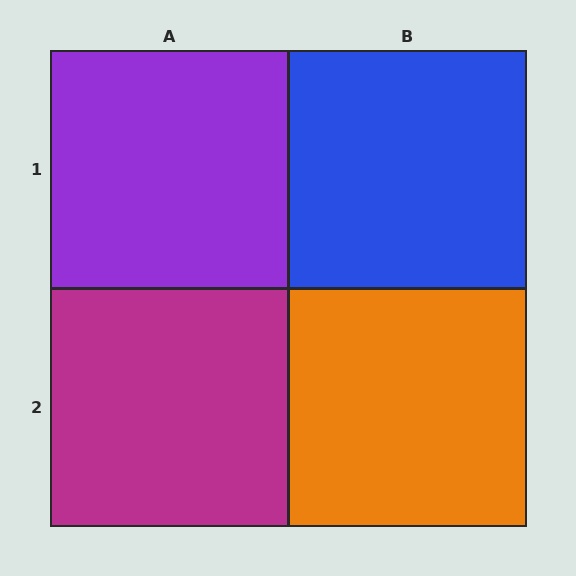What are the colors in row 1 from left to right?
Purple, blue.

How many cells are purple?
1 cell is purple.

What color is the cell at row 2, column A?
Magenta.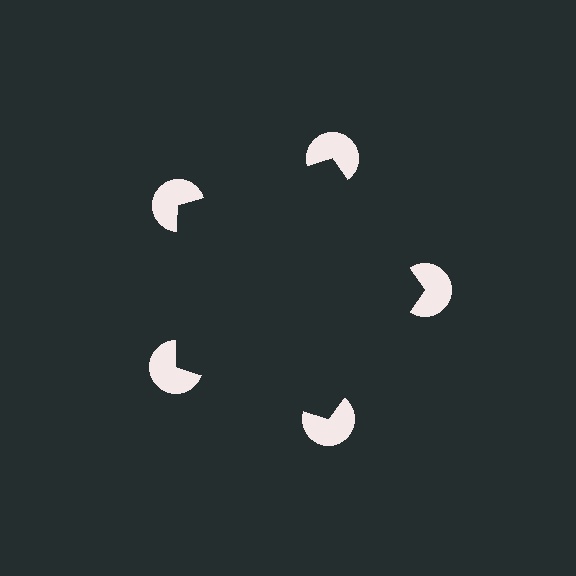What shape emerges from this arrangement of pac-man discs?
An illusory pentagon — its edges are inferred from the aligned wedge cuts in the pac-man discs, not physically drawn.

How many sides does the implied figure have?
5 sides.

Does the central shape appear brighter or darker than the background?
It typically appears slightly darker than the background, even though no actual brightness change is drawn.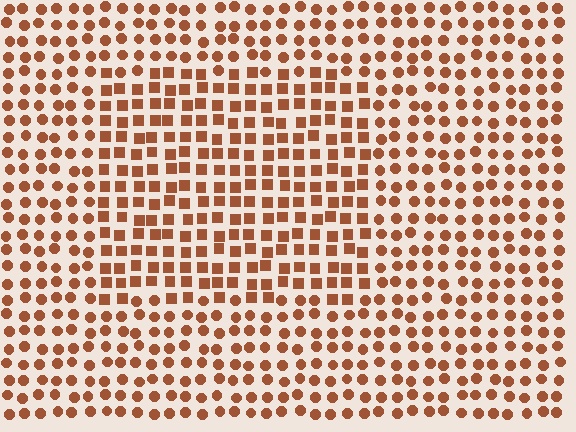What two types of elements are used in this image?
The image uses squares inside the rectangle region and circles outside it.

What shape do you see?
I see a rectangle.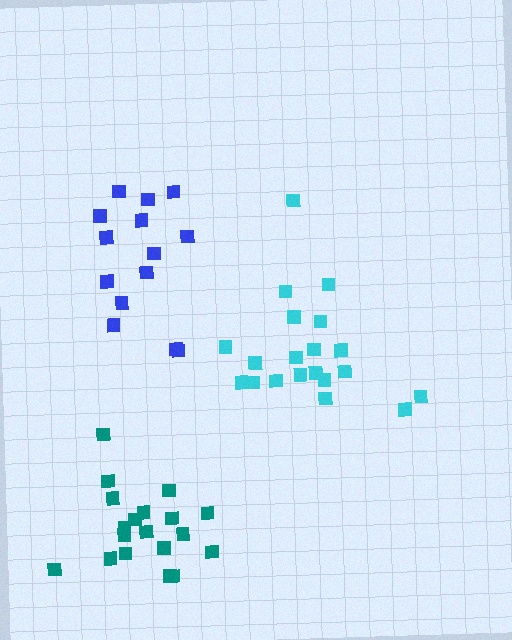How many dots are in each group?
Group 1: 14 dots, Group 2: 19 dots, Group 3: 20 dots (53 total).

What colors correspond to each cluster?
The clusters are colored: blue, teal, cyan.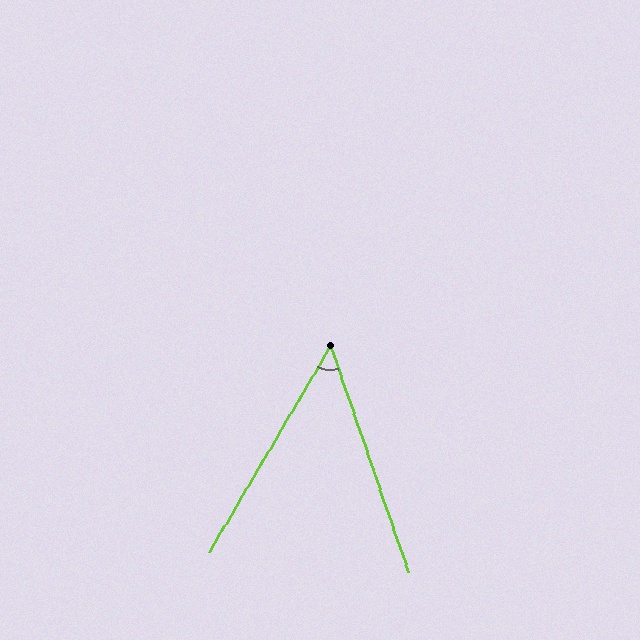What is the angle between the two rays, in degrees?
Approximately 49 degrees.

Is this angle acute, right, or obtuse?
It is acute.